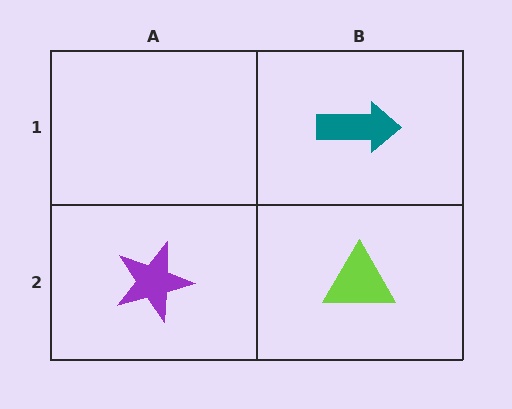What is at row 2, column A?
A purple star.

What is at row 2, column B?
A lime triangle.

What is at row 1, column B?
A teal arrow.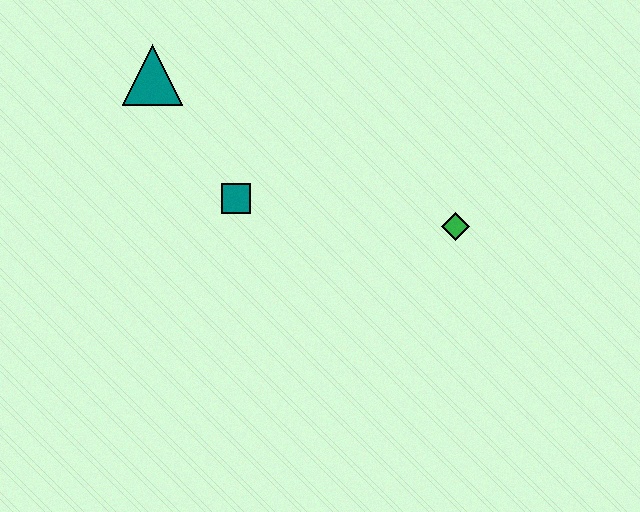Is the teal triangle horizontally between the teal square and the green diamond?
No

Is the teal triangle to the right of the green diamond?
No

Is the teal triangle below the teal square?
No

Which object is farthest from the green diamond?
The teal triangle is farthest from the green diamond.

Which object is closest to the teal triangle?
The teal square is closest to the teal triangle.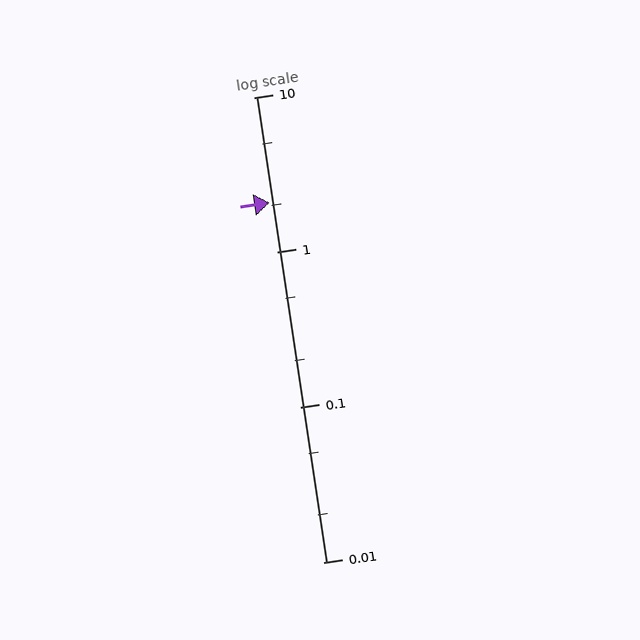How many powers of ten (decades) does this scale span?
The scale spans 3 decades, from 0.01 to 10.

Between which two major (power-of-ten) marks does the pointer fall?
The pointer is between 1 and 10.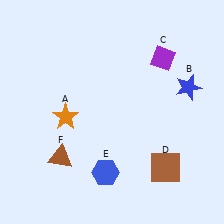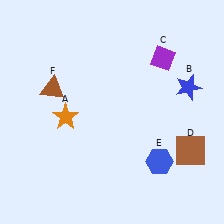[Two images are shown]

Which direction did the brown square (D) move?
The brown square (D) moved right.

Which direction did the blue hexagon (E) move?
The blue hexagon (E) moved right.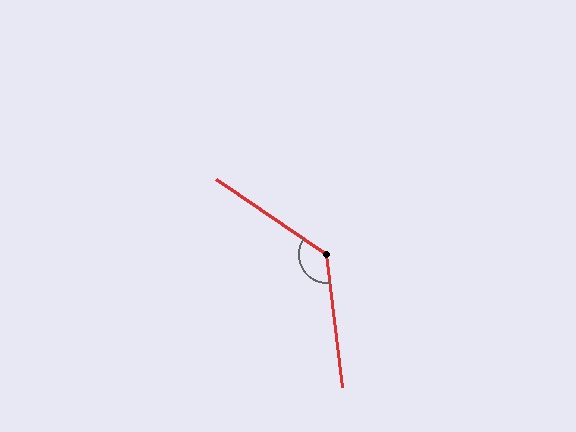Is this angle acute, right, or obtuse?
It is obtuse.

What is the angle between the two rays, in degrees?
Approximately 131 degrees.